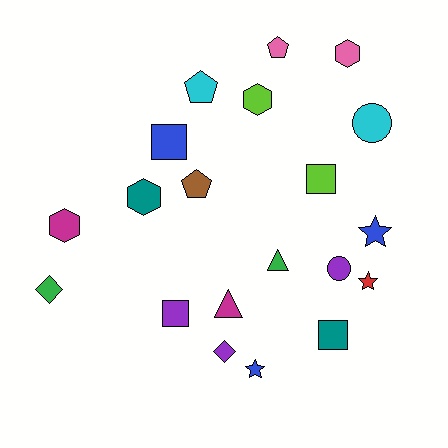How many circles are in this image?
There are 2 circles.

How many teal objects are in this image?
There are 2 teal objects.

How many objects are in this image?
There are 20 objects.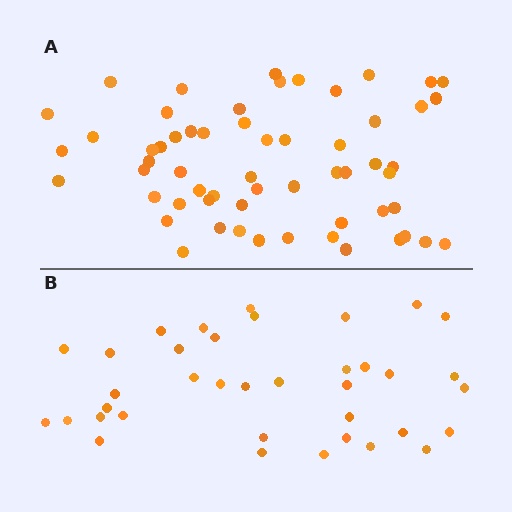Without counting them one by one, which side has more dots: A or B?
Region A (the top region) has more dots.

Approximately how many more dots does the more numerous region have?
Region A has approximately 20 more dots than region B.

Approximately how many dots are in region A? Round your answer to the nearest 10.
About 60 dots. (The exact count is 59, which rounds to 60.)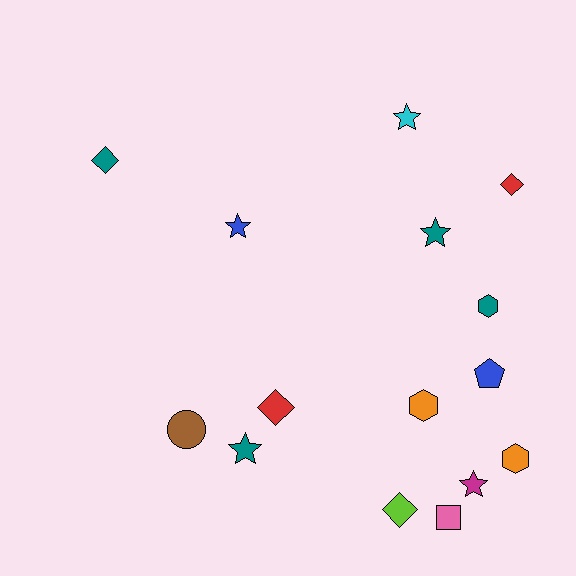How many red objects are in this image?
There are 2 red objects.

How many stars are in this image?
There are 5 stars.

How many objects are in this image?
There are 15 objects.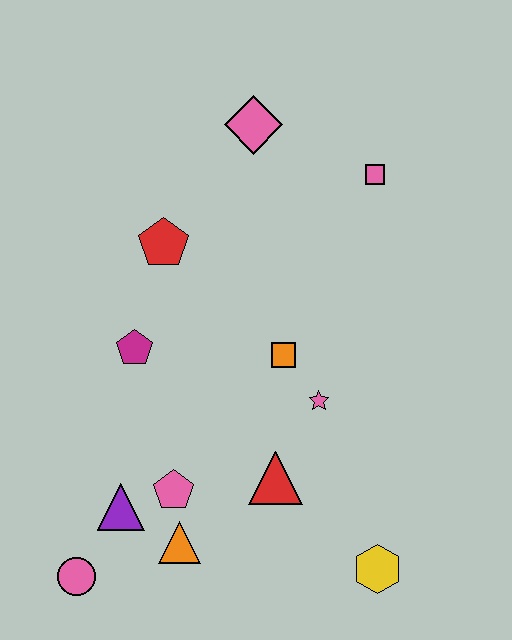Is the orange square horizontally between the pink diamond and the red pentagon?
No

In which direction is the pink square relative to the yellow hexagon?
The pink square is above the yellow hexagon.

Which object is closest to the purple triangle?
The pink pentagon is closest to the purple triangle.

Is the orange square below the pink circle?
No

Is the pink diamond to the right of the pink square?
No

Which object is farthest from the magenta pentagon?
The yellow hexagon is farthest from the magenta pentagon.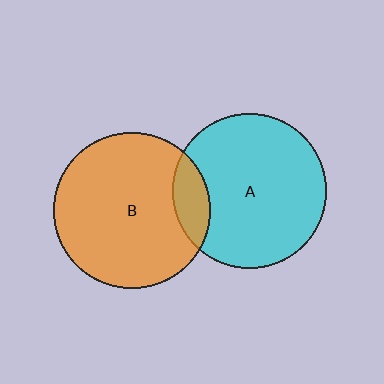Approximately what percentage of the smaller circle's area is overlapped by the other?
Approximately 15%.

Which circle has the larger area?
Circle B (orange).